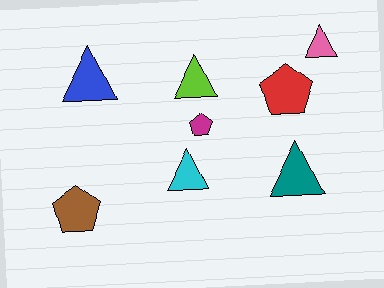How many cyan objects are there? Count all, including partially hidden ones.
There is 1 cyan object.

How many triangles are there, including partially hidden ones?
There are 5 triangles.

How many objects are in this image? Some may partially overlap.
There are 8 objects.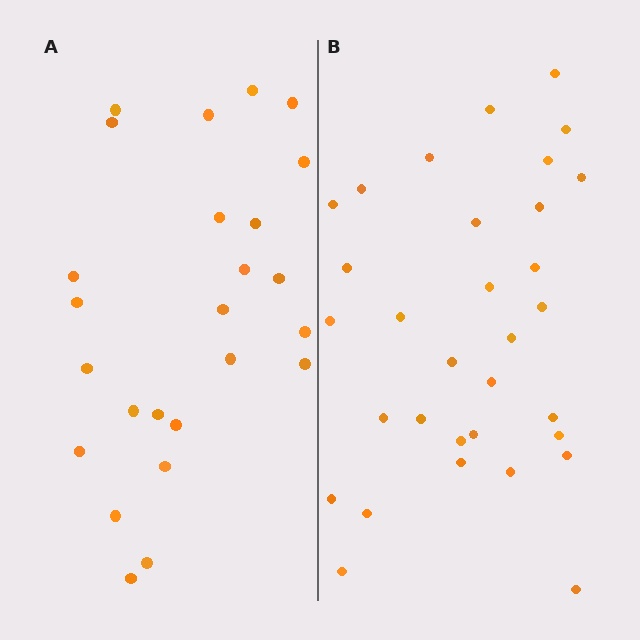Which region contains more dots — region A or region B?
Region B (the right region) has more dots.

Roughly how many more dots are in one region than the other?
Region B has roughly 8 or so more dots than region A.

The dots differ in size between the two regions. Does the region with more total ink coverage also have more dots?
No. Region A has more total ink coverage because its dots are larger, but region B actually contains more individual dots. Total area can be misleading — the number of items is what matters here.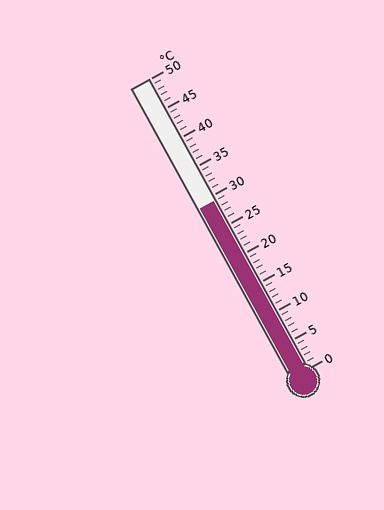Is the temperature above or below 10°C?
The temperature is above 10°C.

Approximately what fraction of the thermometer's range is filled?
The thermometer is filled to approximately 60% of its range.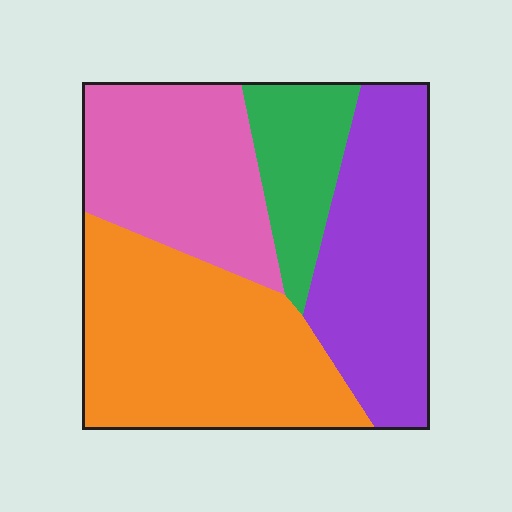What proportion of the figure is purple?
Purple takes up between a quarter and a half of the figure.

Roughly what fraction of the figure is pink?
Pink covers around 25% of the figure.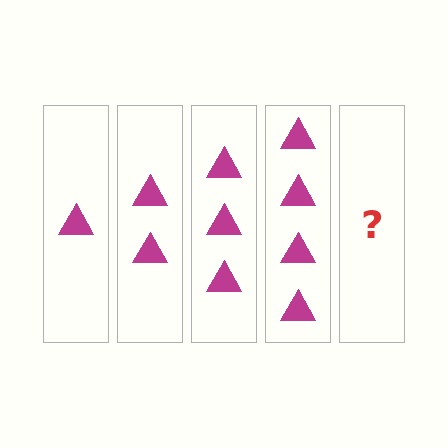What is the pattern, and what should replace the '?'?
The pattern is that each step adds one more triangle. The '?' should be 5 triangles.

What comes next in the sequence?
The next element should be 5 triangles.